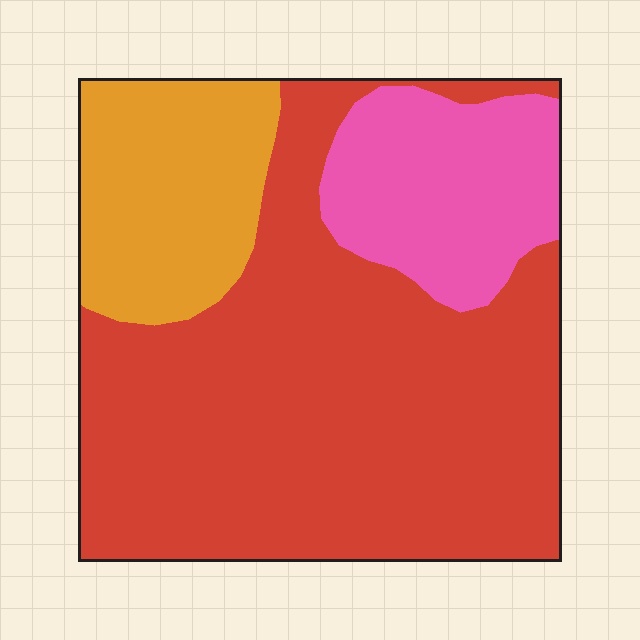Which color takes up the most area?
Red, at roughly 65%.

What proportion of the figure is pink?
Pink covers around 20% of the figure.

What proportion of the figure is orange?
Orange covers 19% of the figure.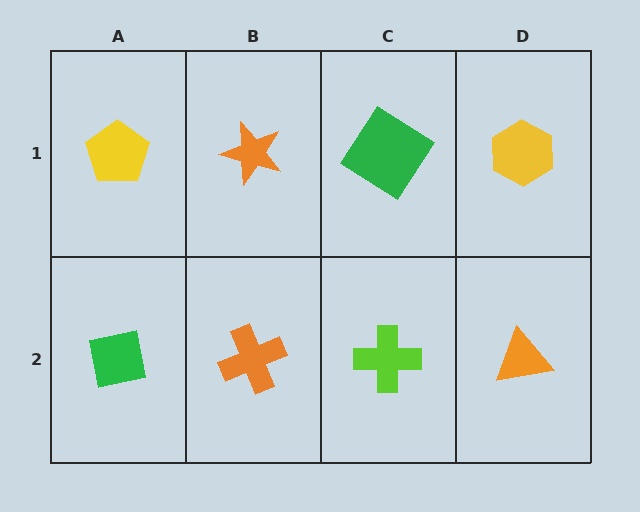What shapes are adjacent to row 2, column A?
A yellow pentagon (row 1, column A), an orange cross (row 2, column B).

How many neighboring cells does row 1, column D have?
2.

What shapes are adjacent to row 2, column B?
An orange star (row 1, column B), a green square (row 2, column A), a lime cross (row 2, column C).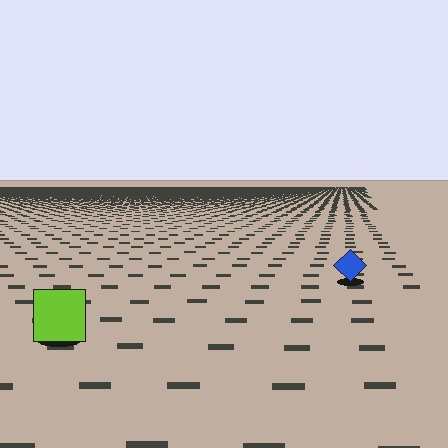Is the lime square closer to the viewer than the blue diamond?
Yes. The lime square is closer — you can tell from the texture gradient: the ground texture is coarser near it.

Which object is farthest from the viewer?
The blue diamond is farthest from the viewer. It appears smaller and the ground texture around it is denser.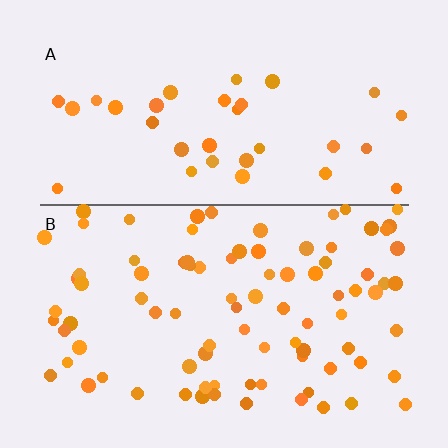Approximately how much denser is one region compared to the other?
Approximately 2.6× — region B over region A.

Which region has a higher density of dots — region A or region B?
B (the bottom).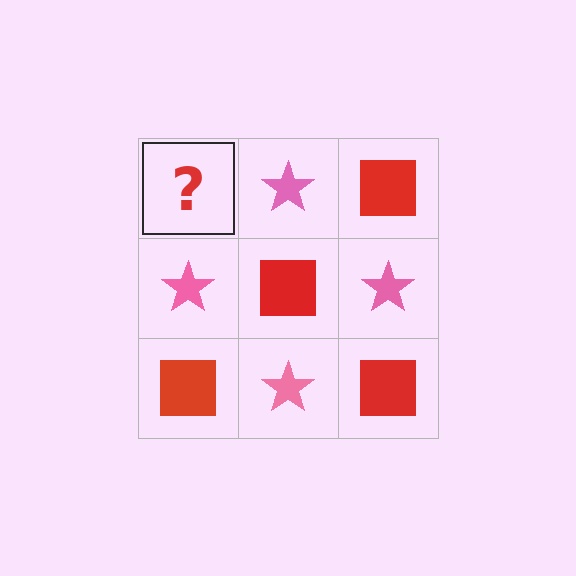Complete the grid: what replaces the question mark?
The question mark should be replaced with a red square.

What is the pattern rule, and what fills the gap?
The rule is that it alternates red square and pink star in a checkerboard pattern. The gap should be filled with a red square.